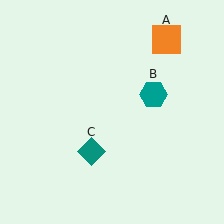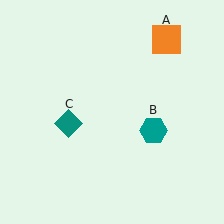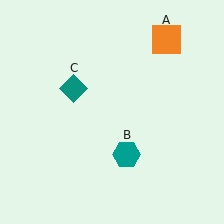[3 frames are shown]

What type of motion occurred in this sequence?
The teal hexagon (object B), teal diamond (object C) rotated clockwise around the center of the scene.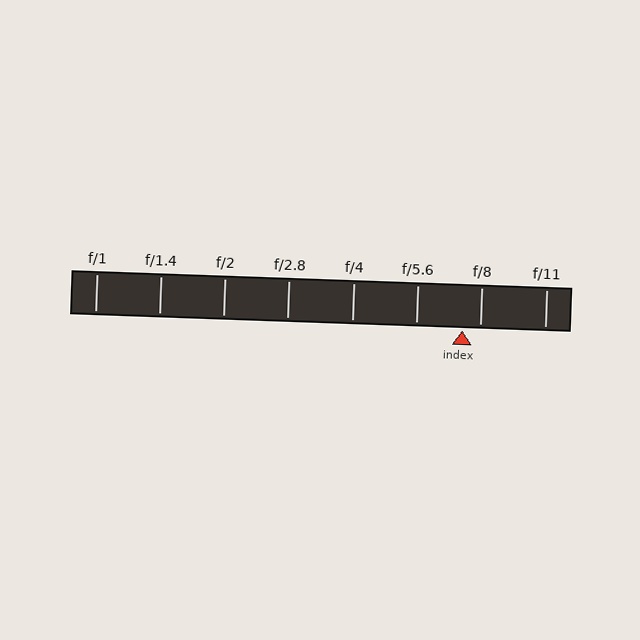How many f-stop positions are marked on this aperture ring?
There are 8 f-stop positions marked.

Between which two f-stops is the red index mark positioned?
The index mark is between f/5.6 and f/8.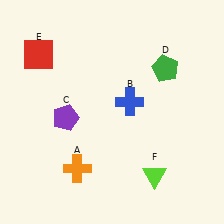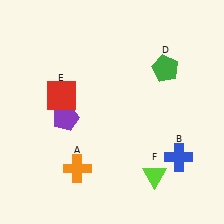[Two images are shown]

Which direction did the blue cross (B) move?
The blue cross (B) moved down.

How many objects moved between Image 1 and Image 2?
2 objects moved between the two images.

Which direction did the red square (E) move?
The red square (E) moved down.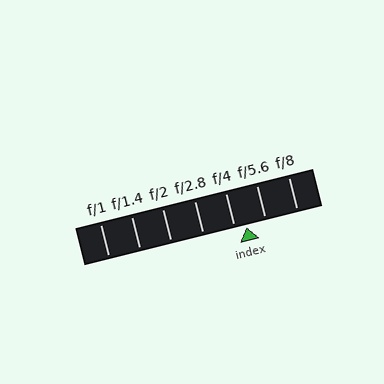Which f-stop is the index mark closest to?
The index mark is closest to f/4.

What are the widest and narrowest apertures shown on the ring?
The widest aperture shown is f/1 and the narrowest is f/8.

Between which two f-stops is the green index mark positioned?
The index mark is between f/4 and f/5.6.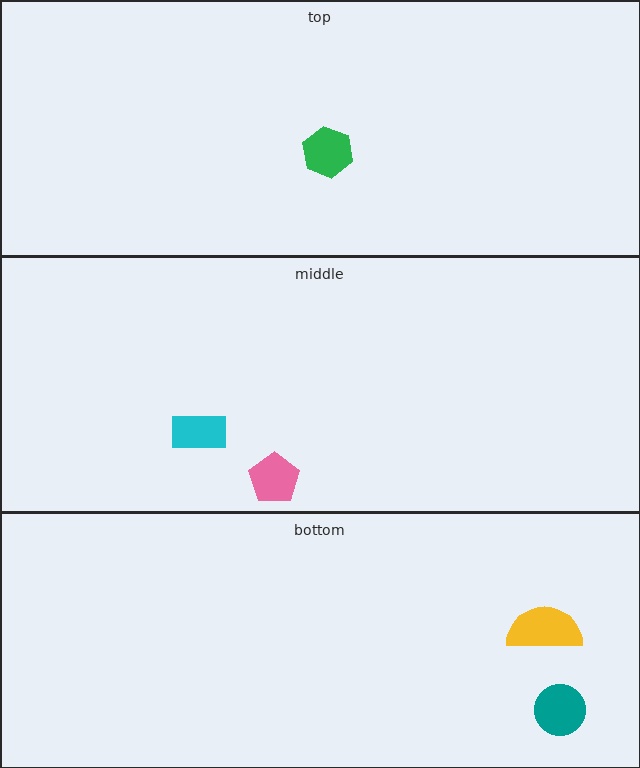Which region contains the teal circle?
The bottom region.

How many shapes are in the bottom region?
2.